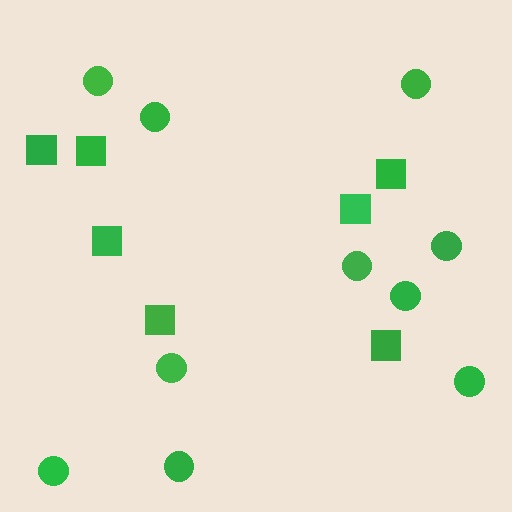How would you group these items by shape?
There are 2 groups: one group of circles (10) and one group of squares (7).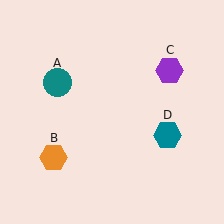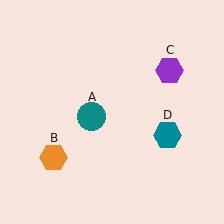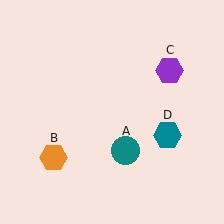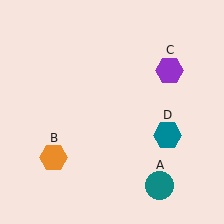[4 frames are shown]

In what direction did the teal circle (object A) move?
The teal circle (object A) moved down and to the right.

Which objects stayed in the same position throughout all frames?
Orange hexagon (object B) and purple hexagon (object C) and teal hexagon (object D) remained stationary.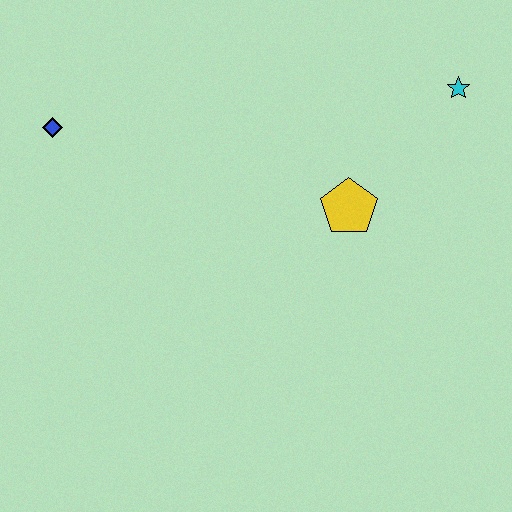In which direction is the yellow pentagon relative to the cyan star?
The yellow pentagon is below the cyan star.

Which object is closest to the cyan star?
The yellow pentagon is closest to the cyan star.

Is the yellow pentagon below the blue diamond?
Yes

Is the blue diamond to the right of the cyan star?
No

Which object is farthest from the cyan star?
The blue diamond is farthest from the cyan star.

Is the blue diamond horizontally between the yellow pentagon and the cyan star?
No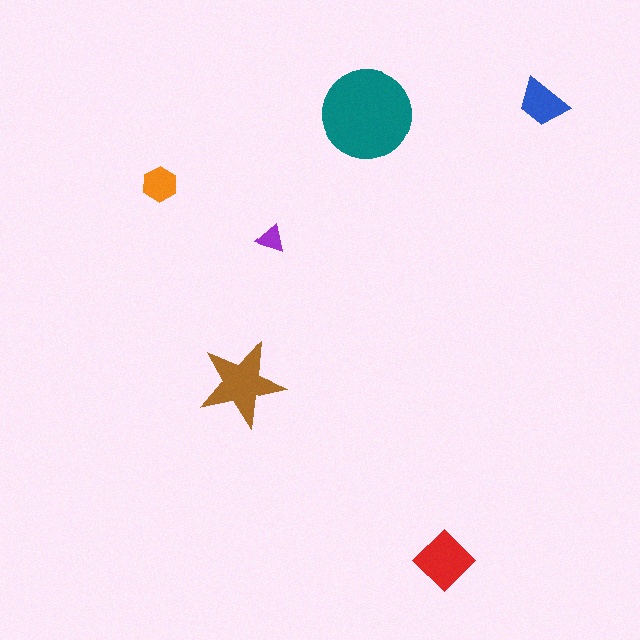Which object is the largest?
The teal circle.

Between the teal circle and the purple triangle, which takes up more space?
The teal circle.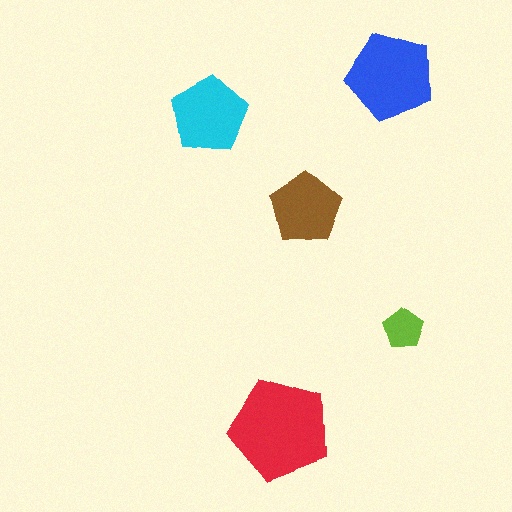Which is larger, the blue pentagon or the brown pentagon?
The blue one.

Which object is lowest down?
The red pentagon is bottommost.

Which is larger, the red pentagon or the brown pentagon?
The red one.